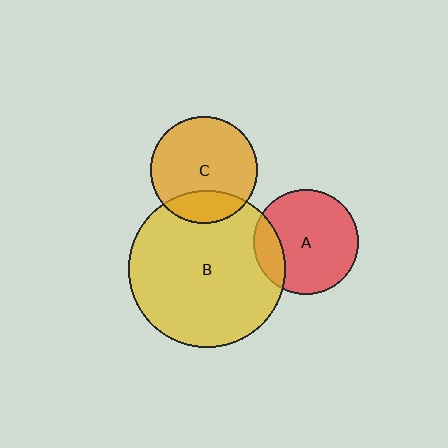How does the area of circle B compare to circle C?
Approximately 2.2 times.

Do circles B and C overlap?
Yes.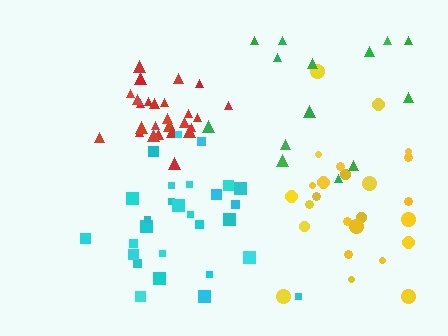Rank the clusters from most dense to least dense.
red, cyan, yellow, green.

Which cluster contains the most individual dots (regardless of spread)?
Cyan (28).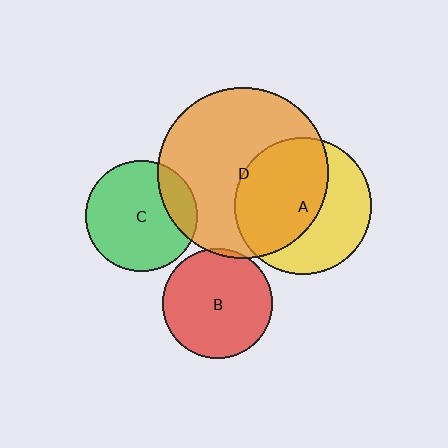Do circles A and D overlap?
Yes.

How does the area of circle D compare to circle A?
Approximately 1.5 times.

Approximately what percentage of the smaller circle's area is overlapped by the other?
Approximately 55%.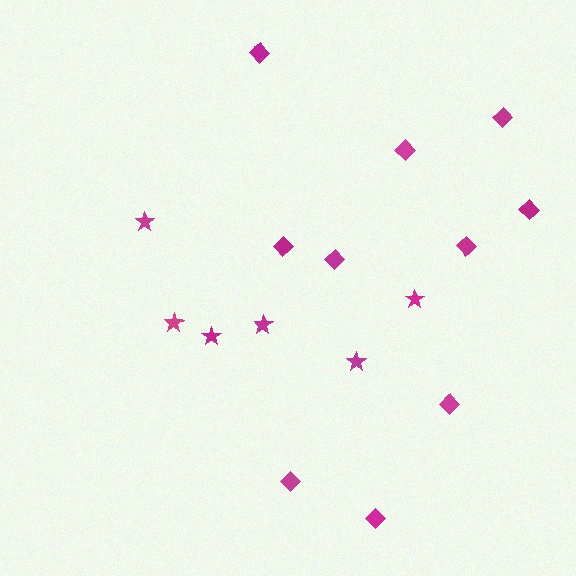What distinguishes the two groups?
There are 2 groups: one group of stars (6) and one group of diamonds (10).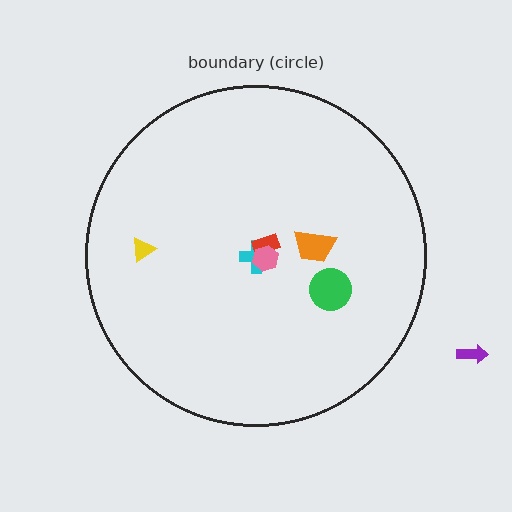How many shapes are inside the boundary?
6 inside, 1 outside.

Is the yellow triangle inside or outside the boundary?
Inside.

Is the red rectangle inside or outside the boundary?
Inside.